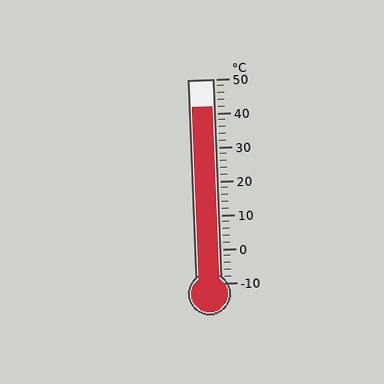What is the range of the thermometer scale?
The thermometer scale ranges from -10°C to 50°C.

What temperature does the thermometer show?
The thermometer shows approximately 42°C.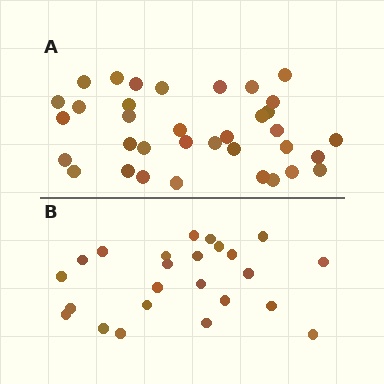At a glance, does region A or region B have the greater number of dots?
Region A (the top region) has more dots.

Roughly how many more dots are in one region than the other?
Region A has roughly 12 or so more dots than region B.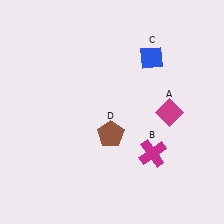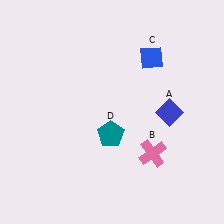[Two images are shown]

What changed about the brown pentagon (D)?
In Image 1, D is brown. In Image 2, it changed to teal.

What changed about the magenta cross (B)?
In Image 1, B is magenta. In Image 2, it changed to pink.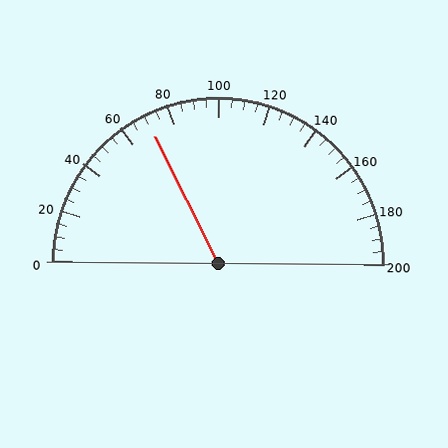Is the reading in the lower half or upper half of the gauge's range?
The reading is in the lower half of the range (0 to 200).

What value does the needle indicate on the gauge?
The needle indicates approximately 70.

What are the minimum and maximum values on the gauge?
The gauge ranges from 0 to 200.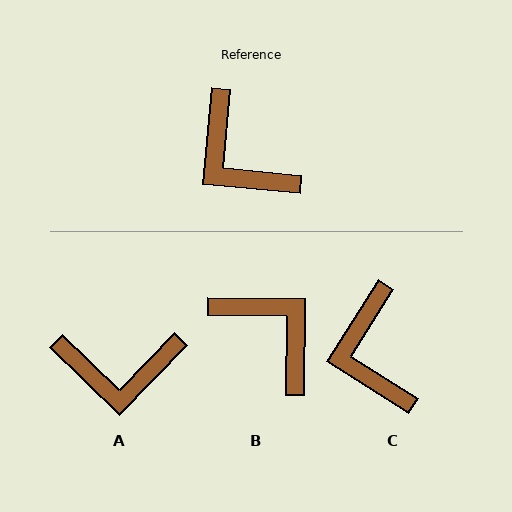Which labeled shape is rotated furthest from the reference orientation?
B, about 175 degrees away.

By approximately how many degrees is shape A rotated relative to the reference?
Approximately 51 degrees counter-clockwise.